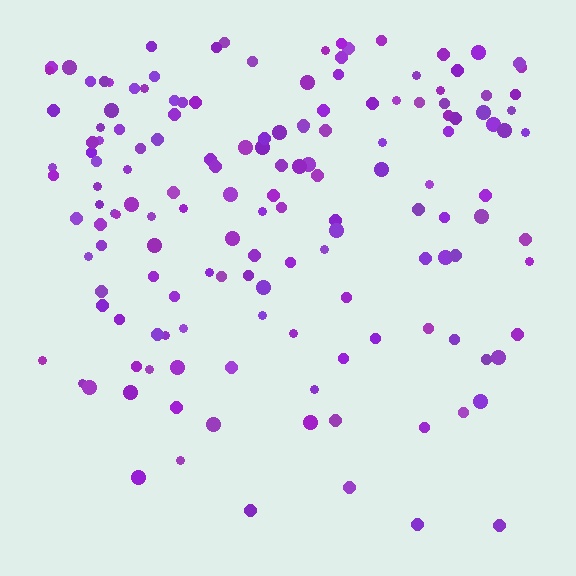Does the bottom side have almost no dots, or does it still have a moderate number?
Still a moderate number, just noticeably fewer than the top.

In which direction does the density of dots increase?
From bottom to top, with the top side densest.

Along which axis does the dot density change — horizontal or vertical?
Vertical.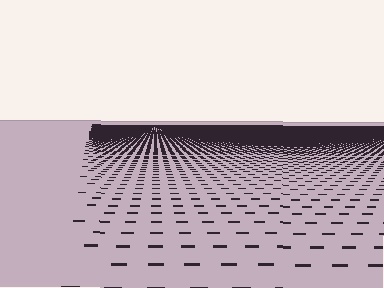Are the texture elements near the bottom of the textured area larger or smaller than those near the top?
Larger. Near the bottom, elements are closer to the viewer and appear at a bigger on-screen size.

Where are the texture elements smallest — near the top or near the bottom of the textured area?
Near the top.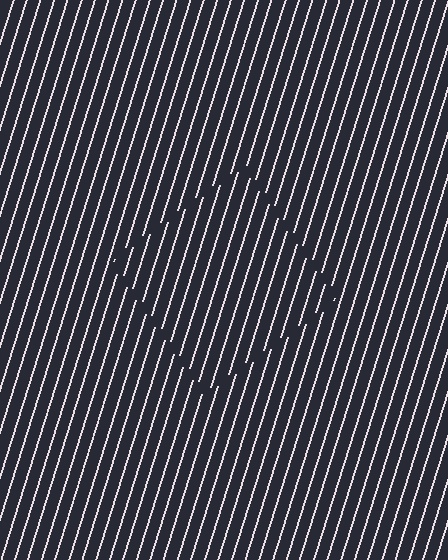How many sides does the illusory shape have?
4 sides — the line-ends trace a square.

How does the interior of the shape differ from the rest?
The interior of the shape contains the same grating, shifted by half a period — the contour is defined by the phase discontinuity where line-ends from the inner and outer gratings abut.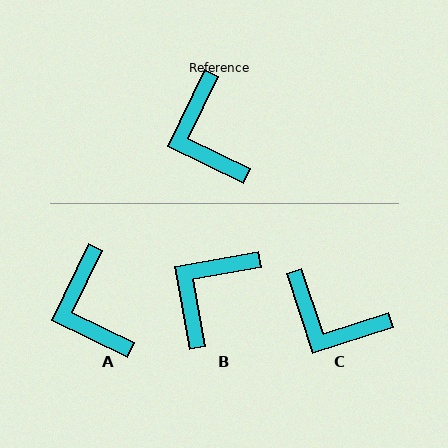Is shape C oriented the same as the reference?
No, it is off by about 43 degrees.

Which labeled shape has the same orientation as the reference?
A.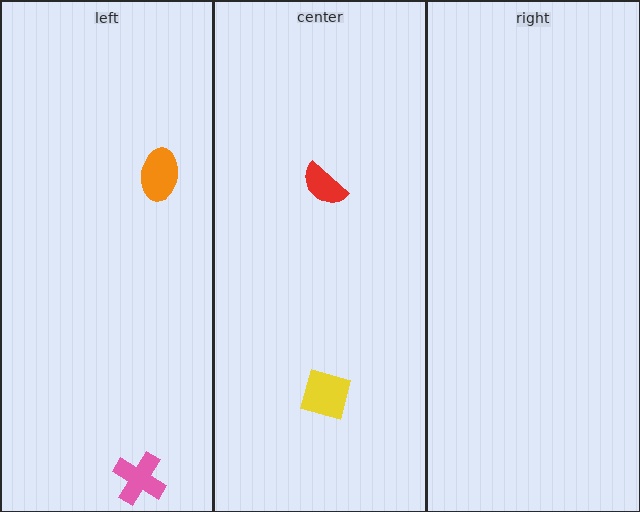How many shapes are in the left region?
2.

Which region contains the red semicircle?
The center region.